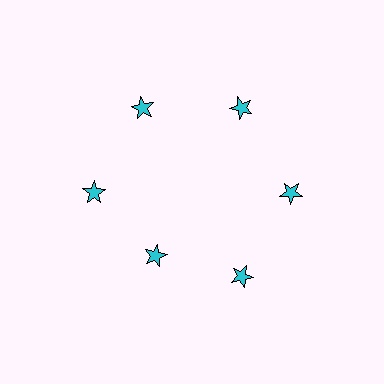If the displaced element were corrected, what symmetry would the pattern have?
It would have 6-fold rotational symmetry — the pattern would map onto itself every 60 degrees.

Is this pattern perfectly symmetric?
No. The 6 cyan stars are arranged in a ring, but one element near the 7 o'clock position is pulled inward toward the center, breaking the 6-fold rotational symmetry.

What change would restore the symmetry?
The symmetry would be restored by moving it outward, back onto the ring so that all 6 stars sit at equal angles and equal distance from the center.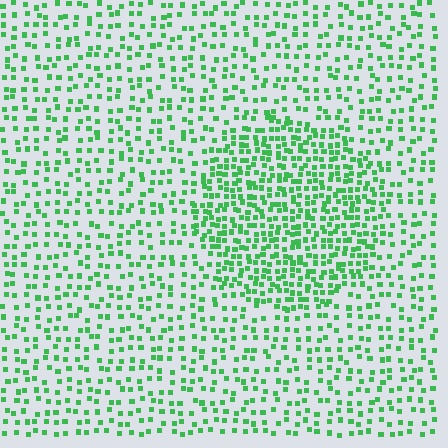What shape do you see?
I see a circle.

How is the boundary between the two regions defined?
The boundary is defined by a change in element density (approximately 2.0x ratio). All elements are the same color, size, and shape.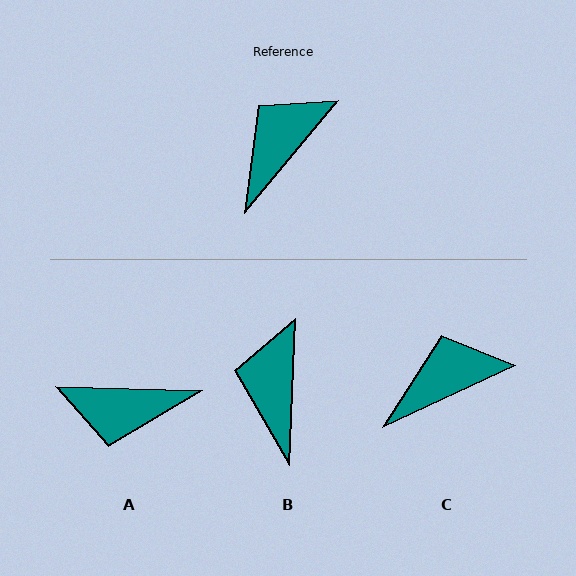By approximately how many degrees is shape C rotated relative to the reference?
Approximately 25 degrees clockwise.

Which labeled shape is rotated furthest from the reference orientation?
A, about 128 degrees away.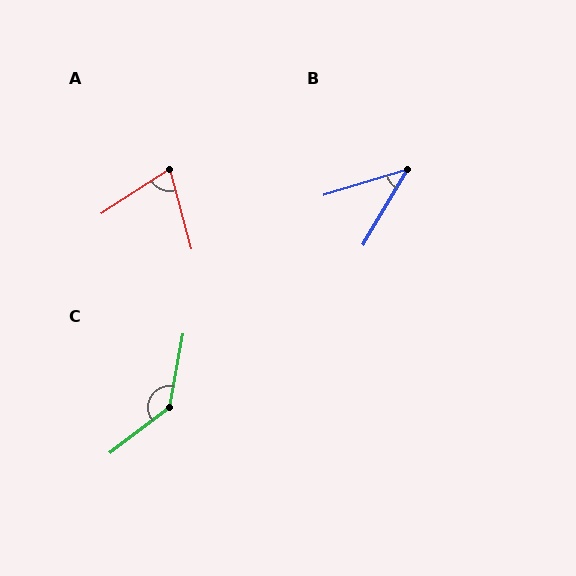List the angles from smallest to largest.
B (43°), A (72°), C (138°).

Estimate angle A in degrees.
Approximately 72 degrees.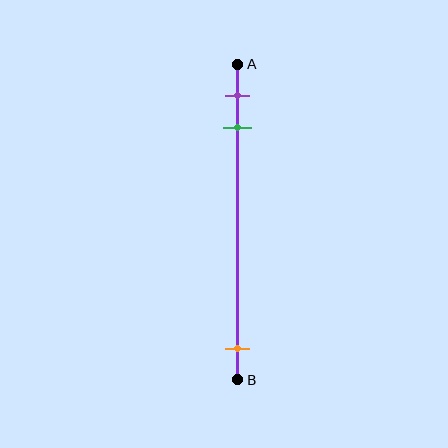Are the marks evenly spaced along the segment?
No, the marks are not evenly spaced.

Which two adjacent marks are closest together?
The purple and green marks are the closest adjacent pair.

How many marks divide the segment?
There are 3 marks dividing the segment.